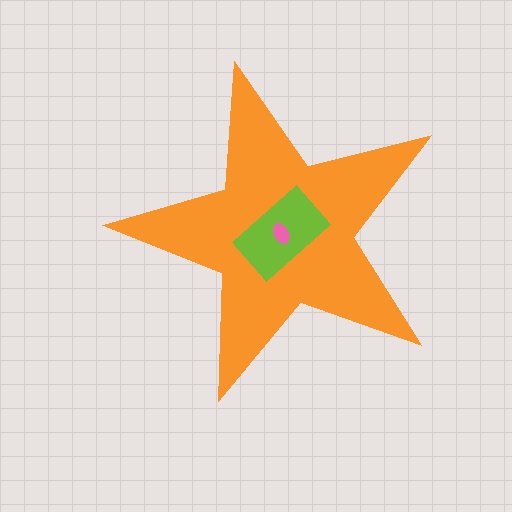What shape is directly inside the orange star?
The lime rectangle.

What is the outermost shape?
The orange star.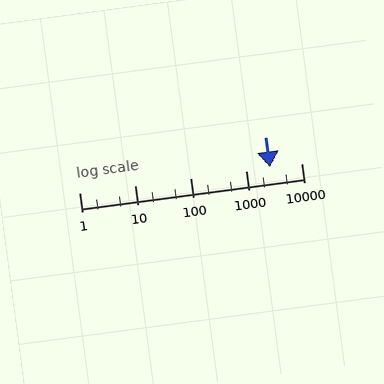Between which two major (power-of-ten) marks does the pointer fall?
The pointer is between 1000 and 10000.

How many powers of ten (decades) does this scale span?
The scale spans 4 decades, from 1 to 10000.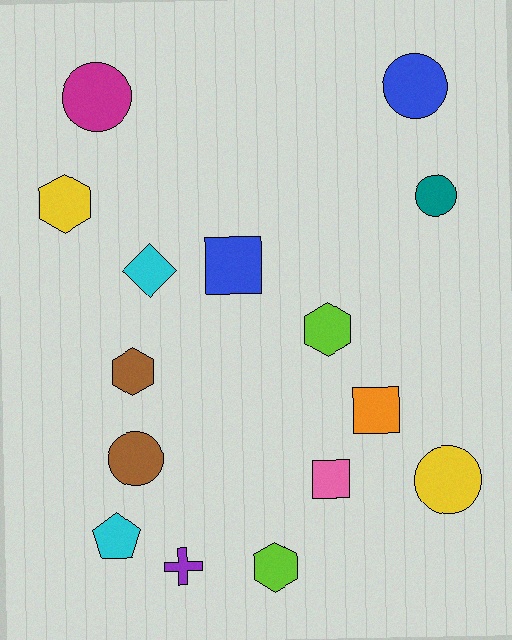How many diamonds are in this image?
There is 1 diamond.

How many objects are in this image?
There are 15 objects.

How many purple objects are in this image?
There is 1 purple object.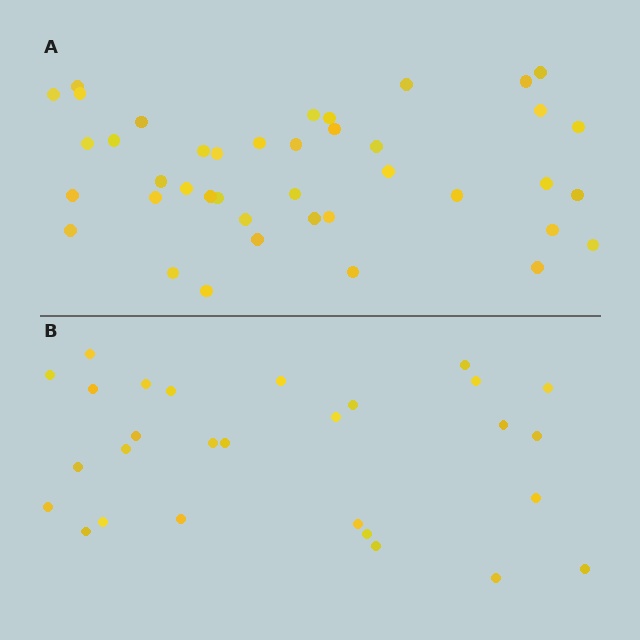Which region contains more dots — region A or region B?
Region A (the top region) has more dots.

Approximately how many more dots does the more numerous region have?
Region A has approximately 15 more dots than region B.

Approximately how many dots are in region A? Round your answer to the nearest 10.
About 40 dots. (The exact count is 41, which rounds to 40.)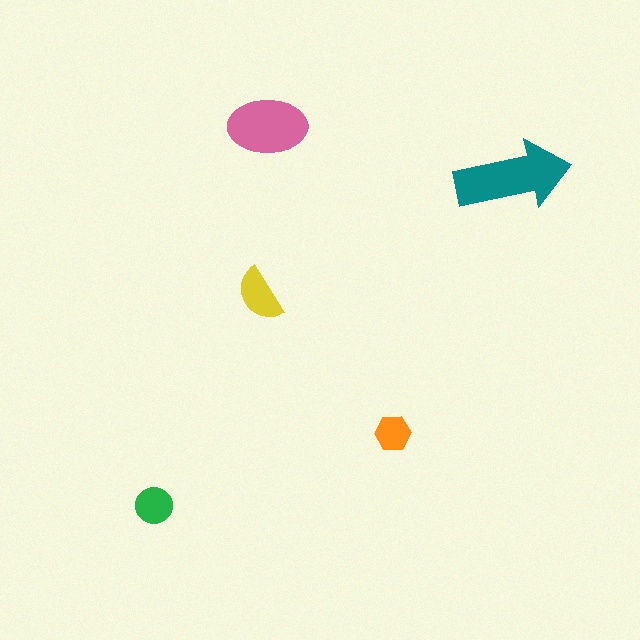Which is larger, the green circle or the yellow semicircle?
The yellow semicircle.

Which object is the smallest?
The orange hexagon.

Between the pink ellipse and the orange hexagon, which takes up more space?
The pink ellipse.